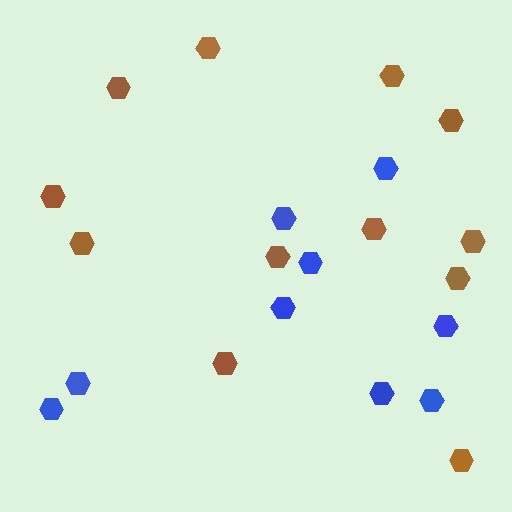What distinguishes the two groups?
There are 2 groups: one group of brown hexagons (12) and one group of blue hexagons (9).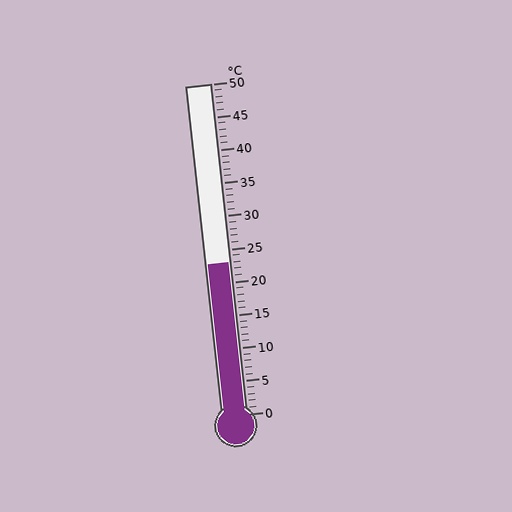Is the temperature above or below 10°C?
The temperature is above 10°C.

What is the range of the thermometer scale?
The thermometer scale ranges from 0°C to 50°C.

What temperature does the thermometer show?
The thermometer shows approximately 23°C.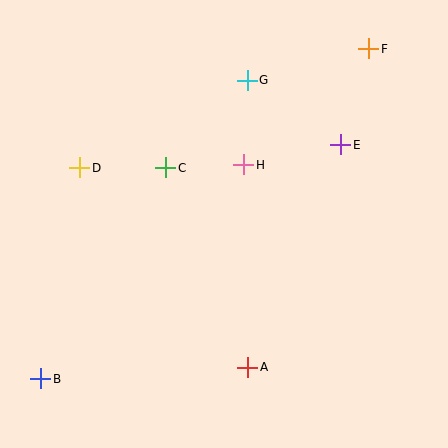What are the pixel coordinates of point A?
Point A is at (248, 367).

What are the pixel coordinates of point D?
Point D is at (80, 168).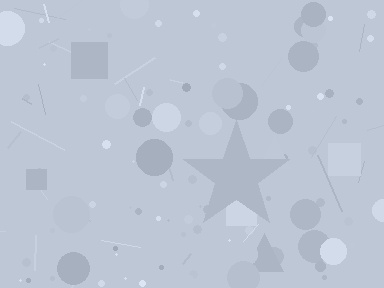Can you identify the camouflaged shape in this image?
The camouflaged shape is a star.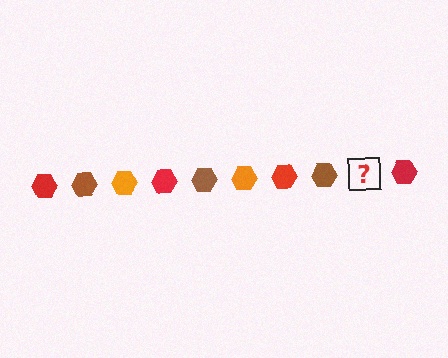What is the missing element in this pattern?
The missing element is an orange hexagon.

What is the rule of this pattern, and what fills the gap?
The rule is that the pattern cycles through red, brown, orange hexagons. The gap should be filled with an orange hexagon.